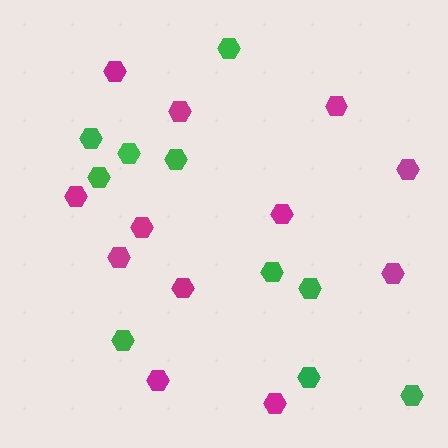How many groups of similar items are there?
There are 2 groups: one group of magenta hexagons (12) and one group of green hexagons (10).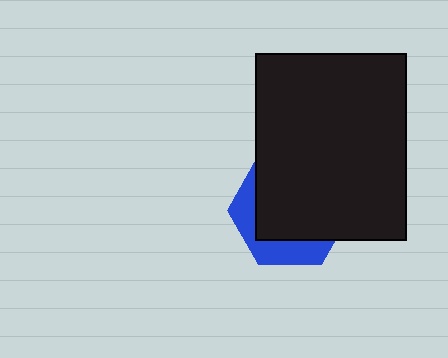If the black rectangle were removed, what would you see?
You would see the complete blue hexagon.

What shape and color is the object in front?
The object in front is a black rectangle.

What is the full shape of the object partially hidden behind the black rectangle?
The partially hidden object is a blue hexagon.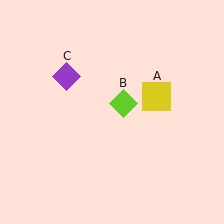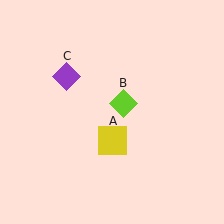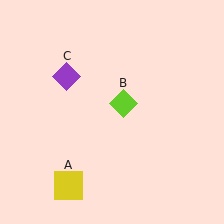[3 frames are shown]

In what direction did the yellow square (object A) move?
The yellow square (object A) moved down and to the left.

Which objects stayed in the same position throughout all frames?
Lime diamond (object B) and purple diamond (object C) remained stationary.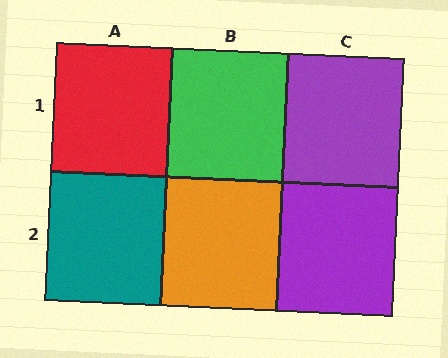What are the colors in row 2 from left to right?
Teal, orange, purple.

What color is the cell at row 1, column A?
Red.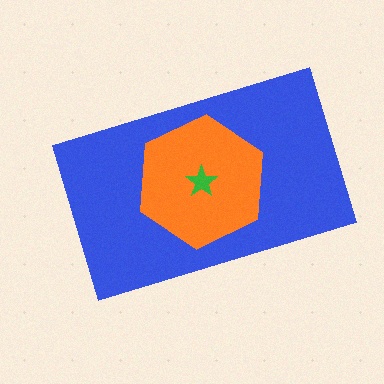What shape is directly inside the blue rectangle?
The orange hexagon.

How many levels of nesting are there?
3.